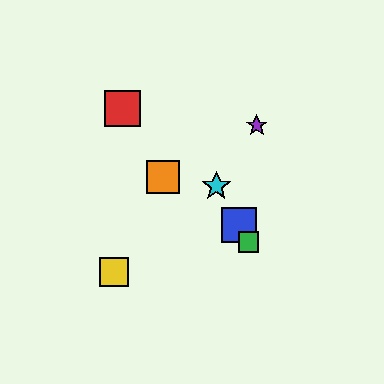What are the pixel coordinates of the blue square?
The blue square is at (239, 225).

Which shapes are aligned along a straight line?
The blue square, the green square, the cyan star are aligned along a straight line.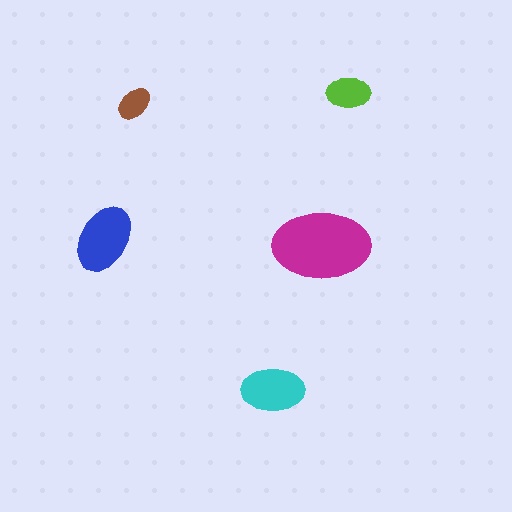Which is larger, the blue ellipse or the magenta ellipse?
The magenta one.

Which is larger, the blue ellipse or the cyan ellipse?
The blue one.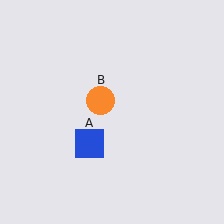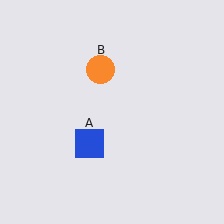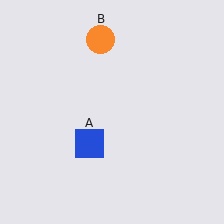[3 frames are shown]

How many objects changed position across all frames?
1 object changed position: orange circle (object B).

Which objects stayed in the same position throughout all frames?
Blue square (object A) remained stationary.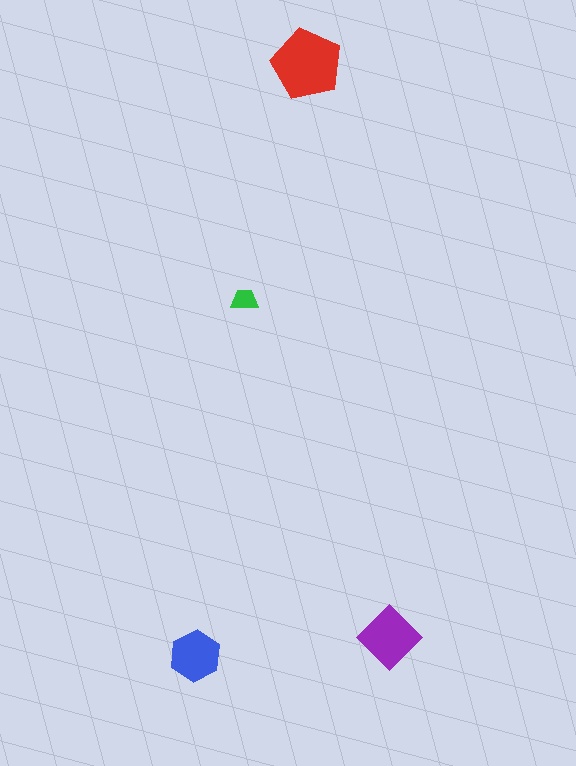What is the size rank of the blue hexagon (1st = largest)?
3rd.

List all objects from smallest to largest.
The green trapezoid, the blue hexagon, the purple diamond, the red pentagon.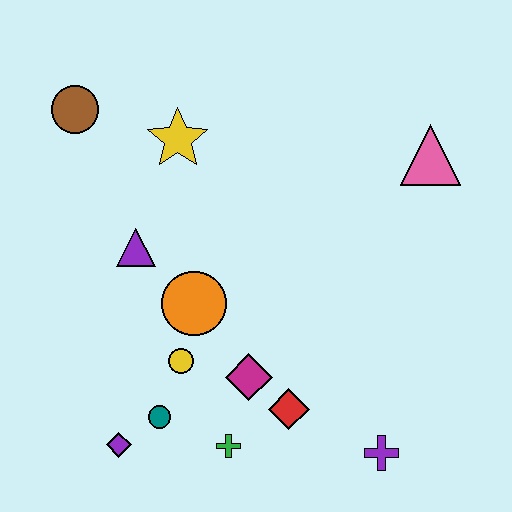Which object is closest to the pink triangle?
The yellow star is closest to the pink triangle.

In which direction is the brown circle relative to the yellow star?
The brown circle is to the left of the yellow star.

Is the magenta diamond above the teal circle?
Yes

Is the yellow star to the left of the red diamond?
Yes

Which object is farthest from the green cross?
The brown circle is farthest from the green cross.